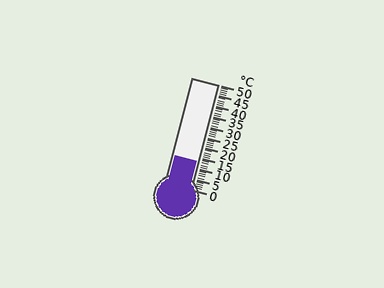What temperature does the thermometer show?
The thermometer shows approximately 13°C.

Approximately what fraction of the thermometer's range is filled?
The thermometer is filled to approximately 25% of its range.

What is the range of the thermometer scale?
The thermometer scale ranges from 0°C to 50°C.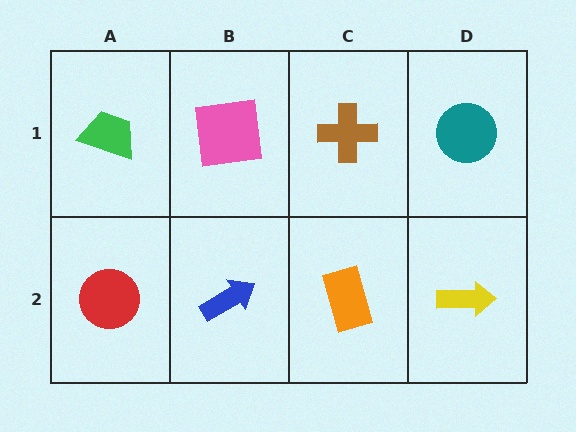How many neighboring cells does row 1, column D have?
2.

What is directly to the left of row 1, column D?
A brown cross.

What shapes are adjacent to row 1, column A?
A red circle (row 2, column A), a pink square (row 1, column B).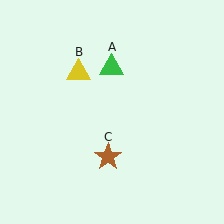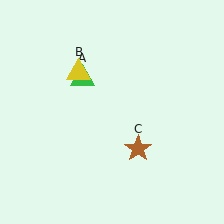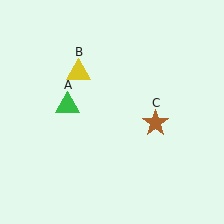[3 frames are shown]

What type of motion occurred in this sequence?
The green triangle (object A), brown star (object C) rotated counterclockwise around the center of the scene.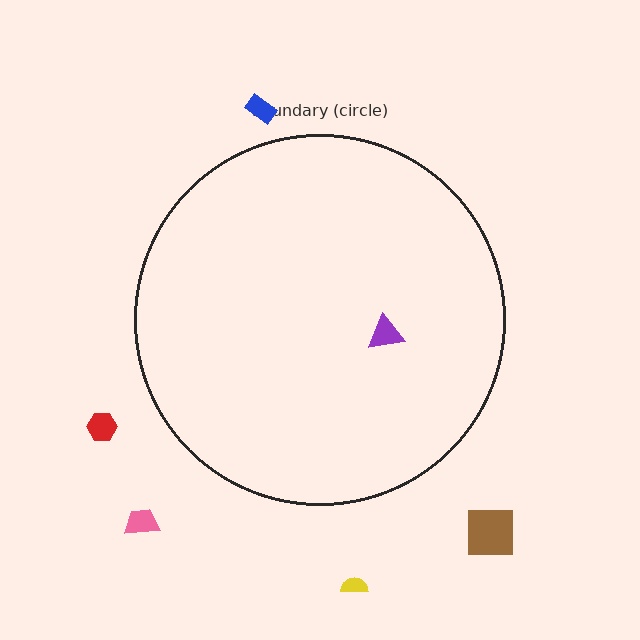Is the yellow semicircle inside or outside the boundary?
Outside.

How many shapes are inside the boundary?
1 inside, 5 outside.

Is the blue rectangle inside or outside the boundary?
Outside.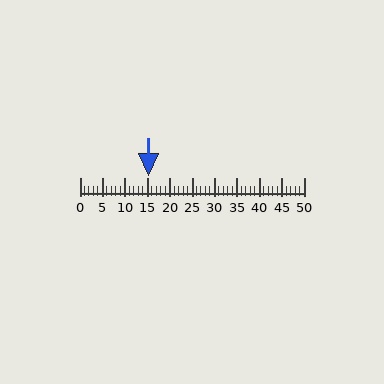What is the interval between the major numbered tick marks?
The major tick marks are spaced 5 units apart.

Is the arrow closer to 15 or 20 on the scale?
The arrow is closer to 15.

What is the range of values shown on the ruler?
The ruler shows values from 0 to 50.